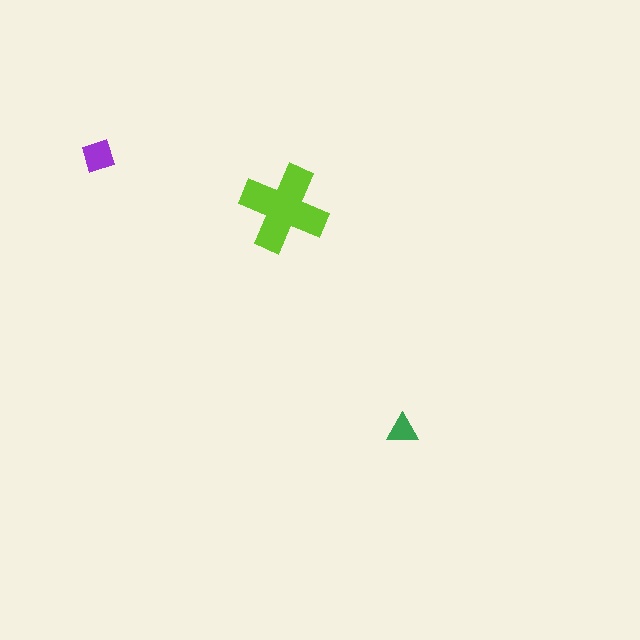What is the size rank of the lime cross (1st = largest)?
1st.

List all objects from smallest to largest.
The green triangle, the purple square, the lime cross.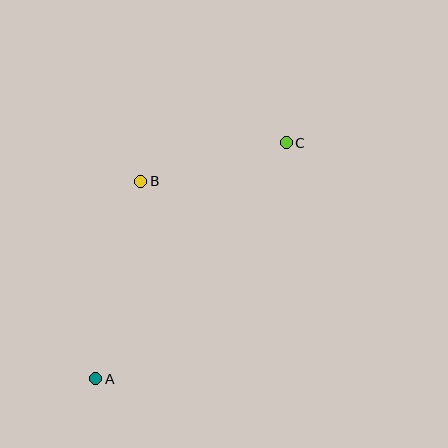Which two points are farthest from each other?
Points A and C are farthest from each other.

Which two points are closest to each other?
Points B and C are closest to each other.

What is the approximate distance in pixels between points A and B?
The distance between A and B is approximately 203 pixels.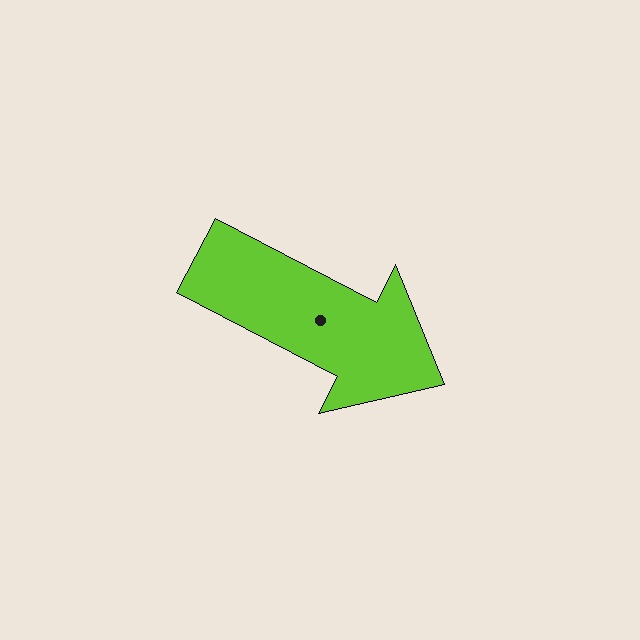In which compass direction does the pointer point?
Southeast.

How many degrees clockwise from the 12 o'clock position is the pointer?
Approximately 117 degrees.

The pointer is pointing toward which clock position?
Roughly 4 o'clock.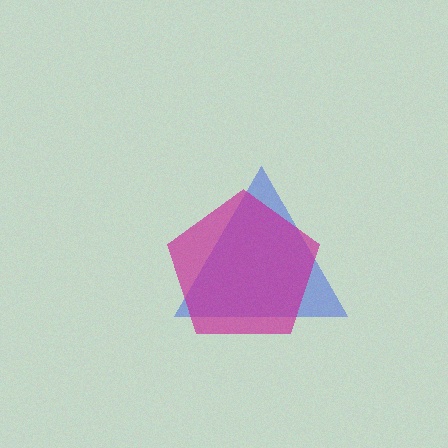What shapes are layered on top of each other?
The layered shapes are: a blue triangle, a magenta pentagon.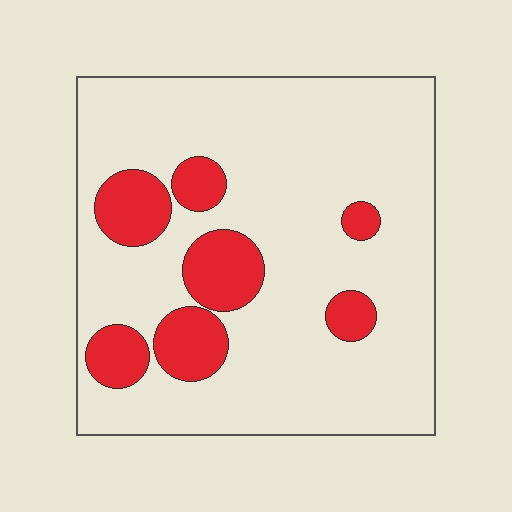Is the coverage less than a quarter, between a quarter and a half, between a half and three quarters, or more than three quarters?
Less than a quarter.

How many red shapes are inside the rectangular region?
7.